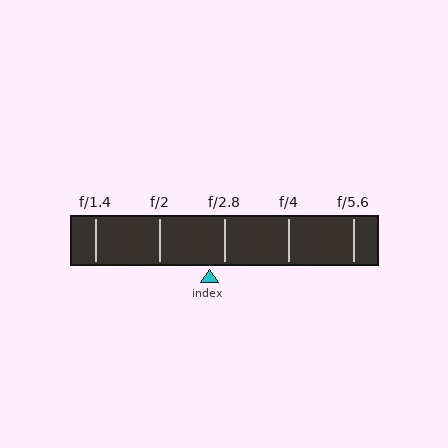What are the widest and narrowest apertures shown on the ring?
The widest aperture shown is f/1.4 and the narrowest is f/5.6.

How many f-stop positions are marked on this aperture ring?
There are 5 f-stop positions marked.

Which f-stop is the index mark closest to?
The index mark is closest to f/2.8.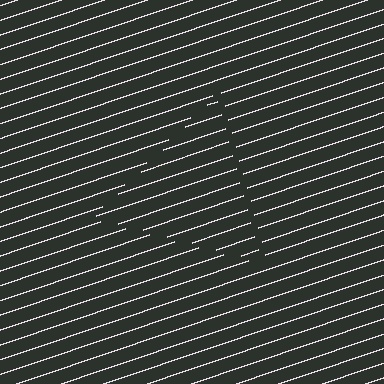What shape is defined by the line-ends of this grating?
An illusory triangle. The interior of the shape contains the same grating, shifted by half a period — the contour is defined by the phase discontinuity where line-ends from the inner and outer gratings abut.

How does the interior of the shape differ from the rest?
The interior of the shape contains the same grating, shifted by half a period — the contour is defined by the phase discontinuity where line-ends from the inner and outer gratings abut.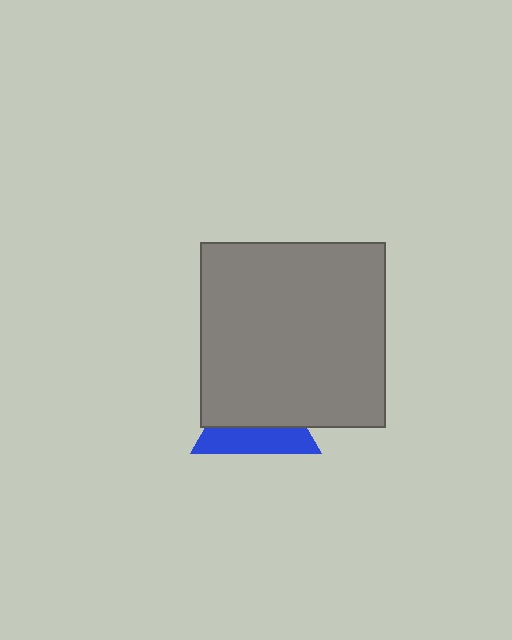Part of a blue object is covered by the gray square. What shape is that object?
It is a triangle.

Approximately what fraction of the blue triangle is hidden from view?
Roughly 60% of the blue triangle is hidden behind the gray square.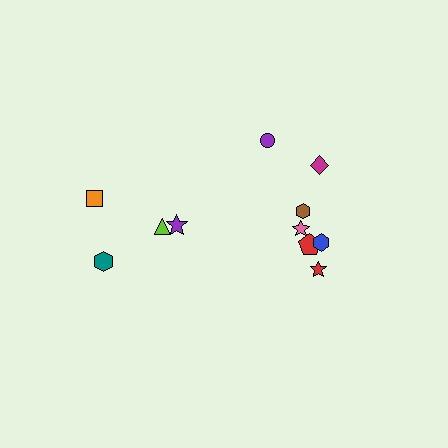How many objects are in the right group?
There are 7 objects.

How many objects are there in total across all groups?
There are 11 objects.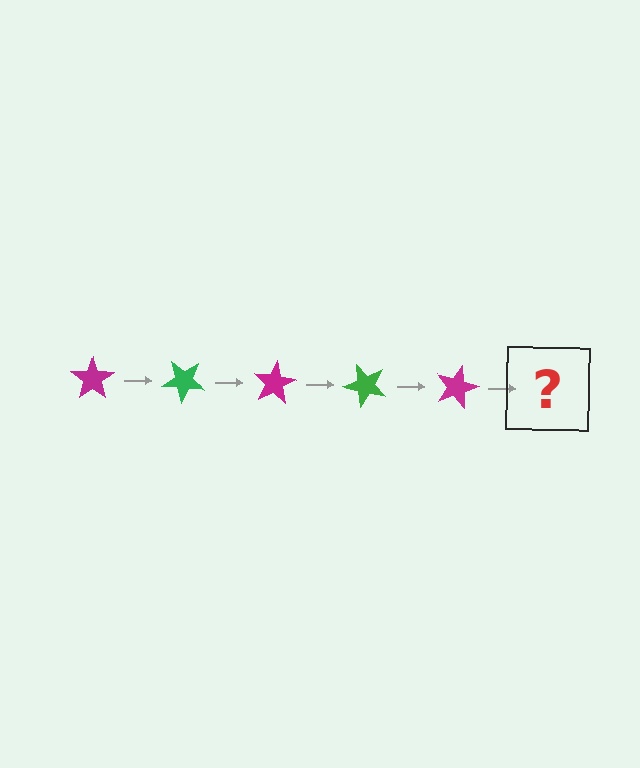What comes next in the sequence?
The next element should be a green star, rotated 200 degrees from the start.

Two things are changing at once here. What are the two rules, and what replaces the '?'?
The two rules are that it rotates 40 degrees each step and the color cycles through magenta and green. The '?' should be a green star, rotated 200 degrees from the start.